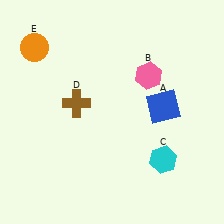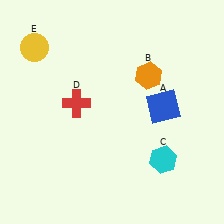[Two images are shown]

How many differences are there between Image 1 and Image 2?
There are 3 differences between the two images.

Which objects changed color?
B changed from pink to orange. D changed from brown to red. E changed from orange to yellow.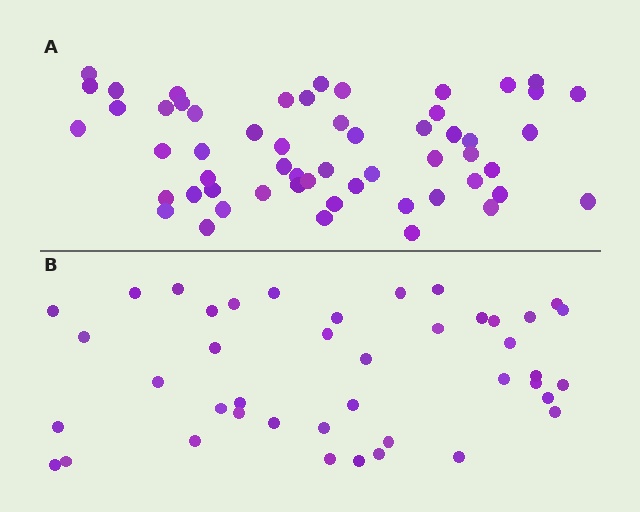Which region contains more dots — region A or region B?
Region A (the top region) has more dots.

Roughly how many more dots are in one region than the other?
Region A has approximately 15 more dots than region B.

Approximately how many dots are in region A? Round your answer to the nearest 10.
About 60 dots. (The exact count is 56, which rounds to 60.)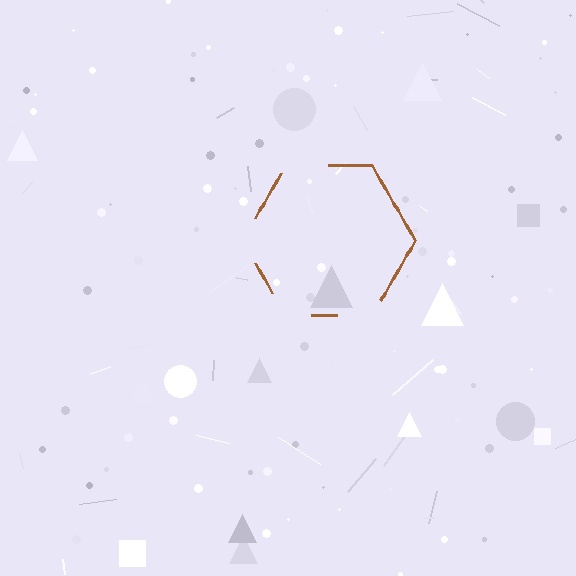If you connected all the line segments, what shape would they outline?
They would outline a hexagon.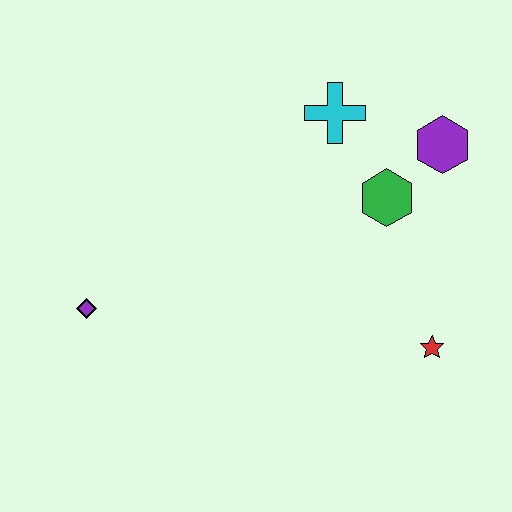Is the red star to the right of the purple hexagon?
No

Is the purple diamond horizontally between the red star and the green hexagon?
No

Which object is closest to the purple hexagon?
The green hexagon is closest to the purple hexagon.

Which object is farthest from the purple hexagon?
The purple diamond is farthest from the purple hexagon.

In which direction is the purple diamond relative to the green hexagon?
The purple diamond is to the left of the green hexagon.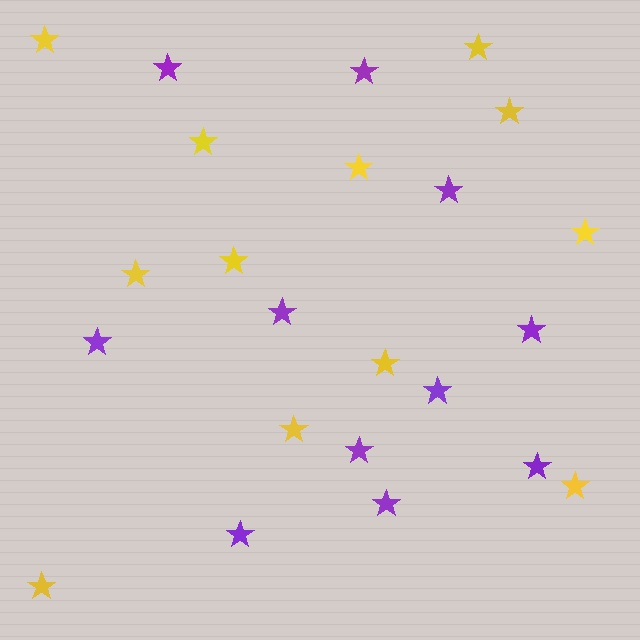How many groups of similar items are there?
There are 2 groups: one group of purple stars (11) and one group of yellow stars (12).